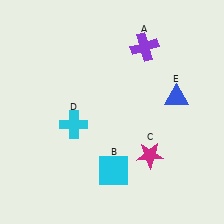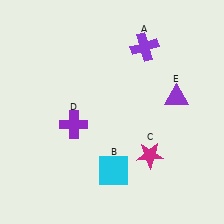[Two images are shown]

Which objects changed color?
D changed from cyan to purple. E changed from blue to purple.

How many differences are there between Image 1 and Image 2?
There are 2 differences between the two images.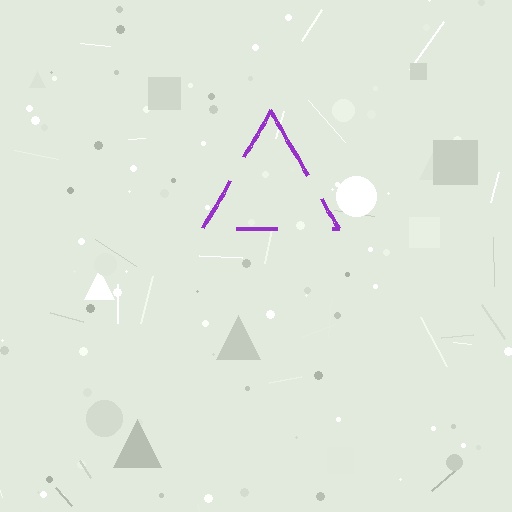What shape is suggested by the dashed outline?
The dashed outline suggests a triangle.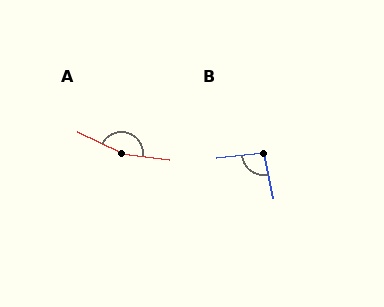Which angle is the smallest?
B, at approximately 96 degrees.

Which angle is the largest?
A, at approximately 161 degrees.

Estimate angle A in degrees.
Approximately 161 degrees.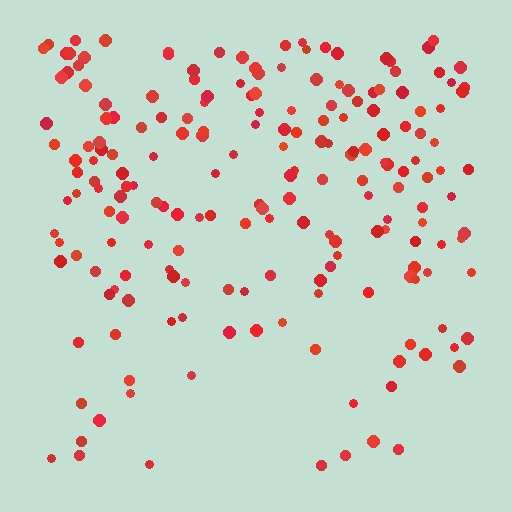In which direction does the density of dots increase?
From bottom to top, with the top side densest.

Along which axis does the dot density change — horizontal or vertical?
Vertical.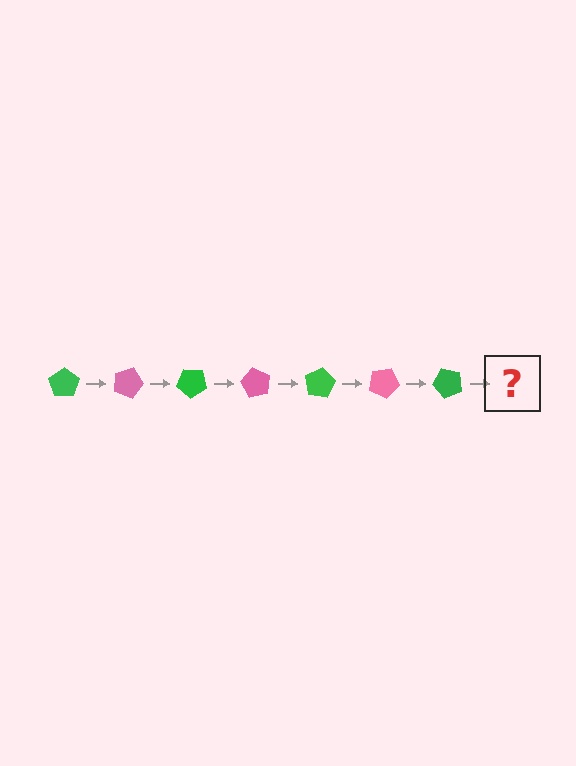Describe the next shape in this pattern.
It should be a pink pentagon, rotated 140 degrees from the start.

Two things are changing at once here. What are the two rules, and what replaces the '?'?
The two rules are that it rotates 20 degrees each step and the color cycles through green and pink. The '?' should be a pink pentagon, rotated 140 degrees from the start.